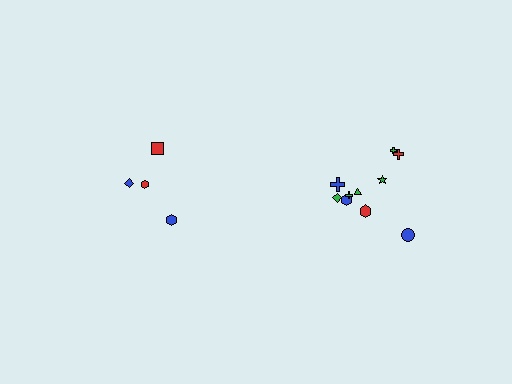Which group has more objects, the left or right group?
The right group.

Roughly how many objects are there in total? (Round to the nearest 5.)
Roughly 15 objects in total.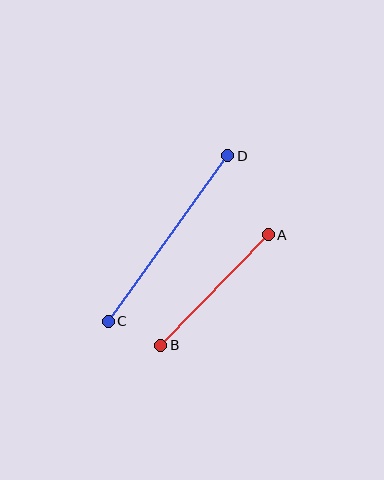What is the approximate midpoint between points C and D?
The midpoint is at approximately (168, 238) pixels.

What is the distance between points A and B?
The distance is approximately 154 pixels.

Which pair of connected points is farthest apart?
Points C and D are farthest apart.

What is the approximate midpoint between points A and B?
The midpoint is at approximately (215, 290) pixels.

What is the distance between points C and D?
The distance is approximately 204 pixels.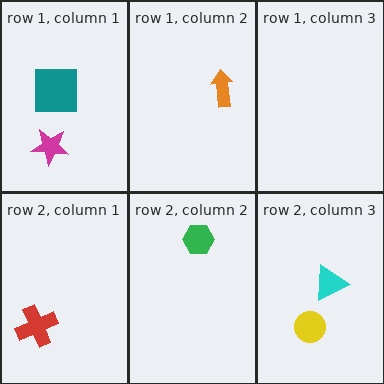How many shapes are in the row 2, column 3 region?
2.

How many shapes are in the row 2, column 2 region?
1.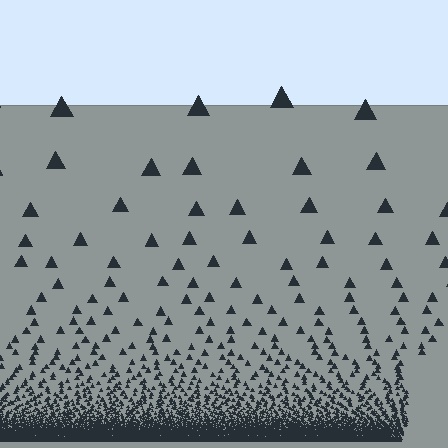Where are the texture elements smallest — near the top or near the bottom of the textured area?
Near the bottom.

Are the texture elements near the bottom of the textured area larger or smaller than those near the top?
Smaller. The gradient is inverted — elements near the bottom are smaller and denser.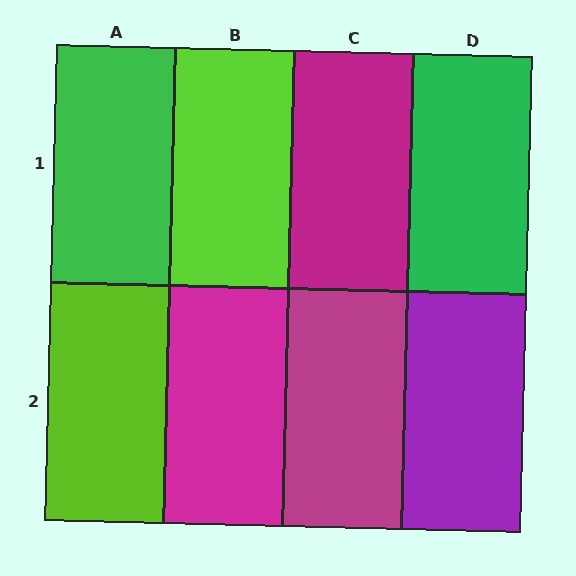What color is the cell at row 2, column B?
Magenta.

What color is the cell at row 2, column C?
Magenta.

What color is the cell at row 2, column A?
Lime.